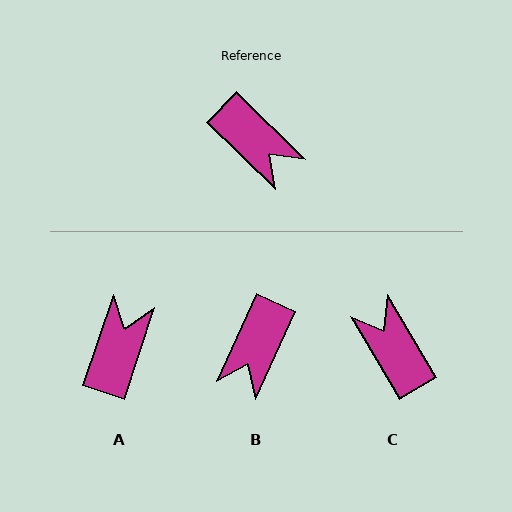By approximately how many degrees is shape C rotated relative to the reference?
Approximately 165 degrees counter-clockwise.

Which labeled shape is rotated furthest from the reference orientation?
C, about 165 degrees away.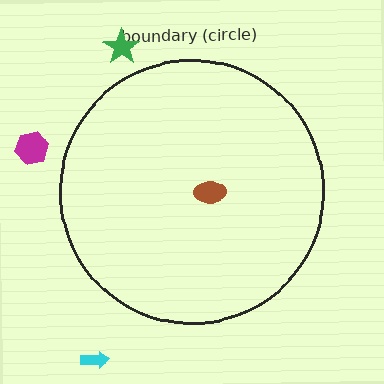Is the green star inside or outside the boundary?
Outside.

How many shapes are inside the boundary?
1 inside, 3 outside.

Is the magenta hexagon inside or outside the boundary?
Outside.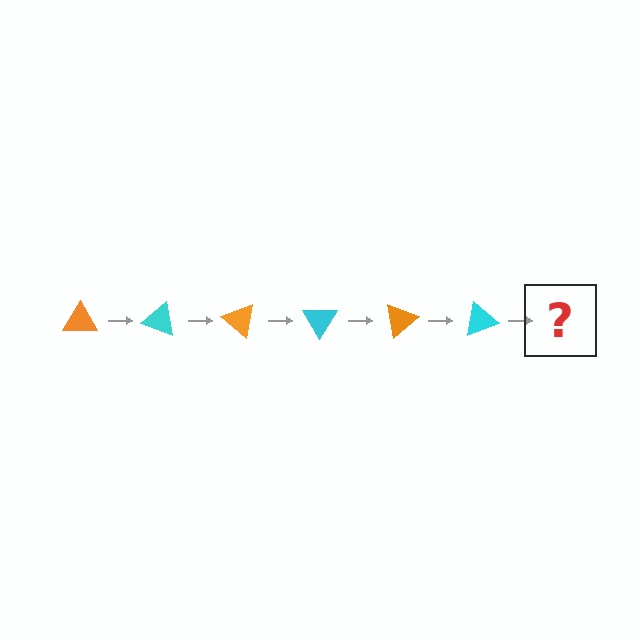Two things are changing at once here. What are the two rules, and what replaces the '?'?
The two rules are that it rotates 20 degrees each step and the color cycles through orange and cyan. The '?' should be an orange triangle, rotated 120 degrees from the start.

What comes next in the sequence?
The next element should be an orange triangle, rotated 120 degrees from the start.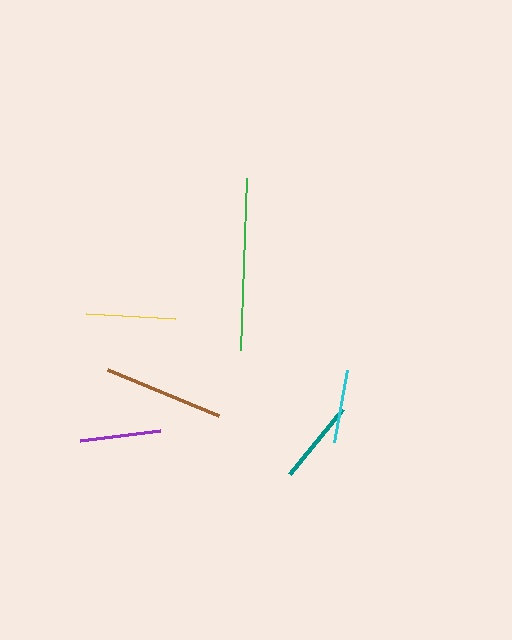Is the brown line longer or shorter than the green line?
The green line is longer than the brown line.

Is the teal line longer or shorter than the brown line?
The brown line is longer than the teal line.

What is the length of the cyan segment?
The cyan segment is approximately 73 pixels long.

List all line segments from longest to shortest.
From longest to shortest: green, brown, yellow, teal, purple, cyan.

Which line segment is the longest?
The green line is the longest at approximately 171 pixels.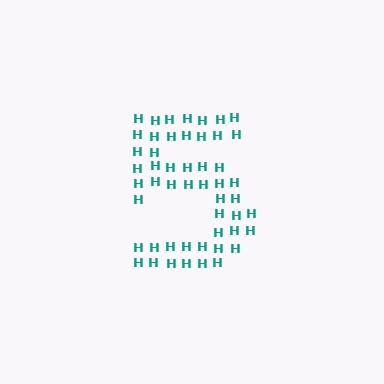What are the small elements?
The small elements are letter H's.